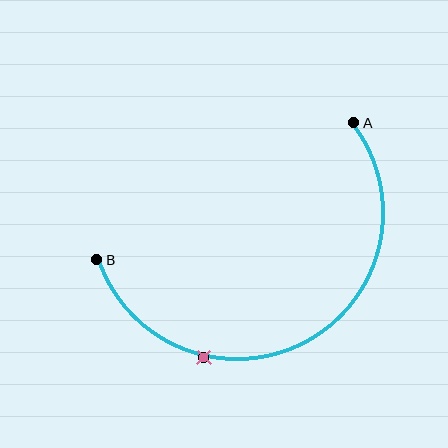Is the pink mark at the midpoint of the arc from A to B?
No. The pink mark lies on the arc but is closer to endpoint B. The arc midpoint would be at the point on the curve equidistant along the arc from both A and B.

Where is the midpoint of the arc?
The arc midpoint is the point on the curve farthest from the straight line joining A and B. It sits below that line.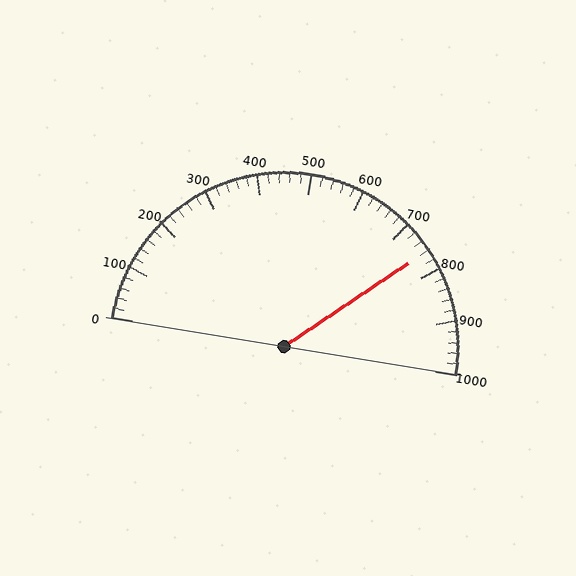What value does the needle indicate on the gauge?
The needle indicates approximately 760.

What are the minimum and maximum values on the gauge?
The gauge ranges from 0 to 1000.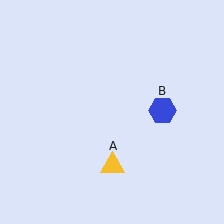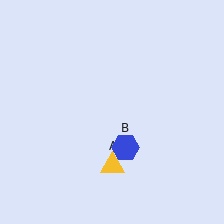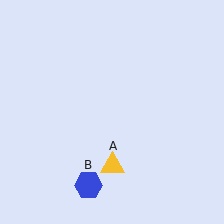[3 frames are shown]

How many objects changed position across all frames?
1 object changed position: blue hexagon (object B).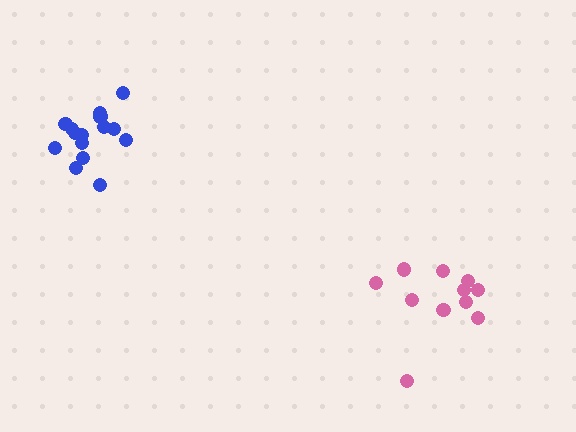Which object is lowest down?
The pink cluster is bottommost.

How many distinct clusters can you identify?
There are 2 distinct clusters.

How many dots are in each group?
Group 1: 15 dots, Group 2: 12 dots (27 total).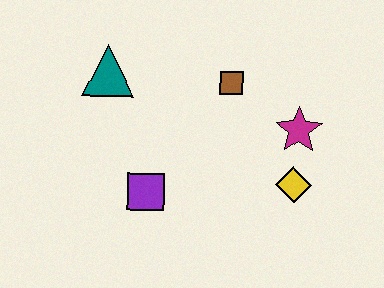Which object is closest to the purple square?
The teal triangle is closest to the purple square.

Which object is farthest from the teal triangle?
The yellow diamond is farthest from the teal triangle.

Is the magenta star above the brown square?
No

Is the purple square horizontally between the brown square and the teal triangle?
Yes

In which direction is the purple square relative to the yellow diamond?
The purple square is to the left of the yellow diamond.